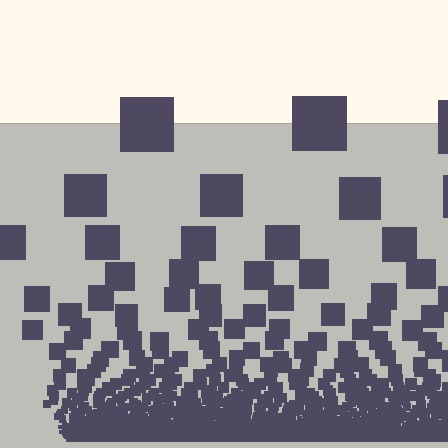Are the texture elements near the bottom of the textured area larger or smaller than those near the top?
Smaller. The gradient is inverted — elements near the bottom are smaller and denser.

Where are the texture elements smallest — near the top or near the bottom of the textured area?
Near the bottom.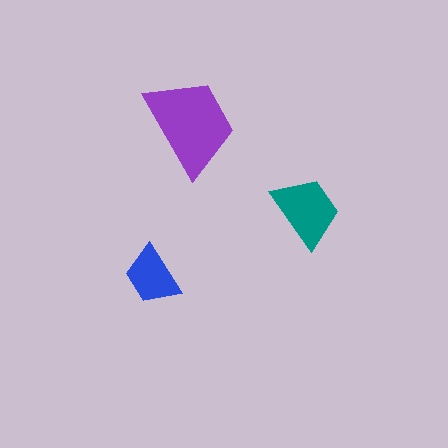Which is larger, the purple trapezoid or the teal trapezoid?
The purple one.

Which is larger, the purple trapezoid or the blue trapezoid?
The purple one.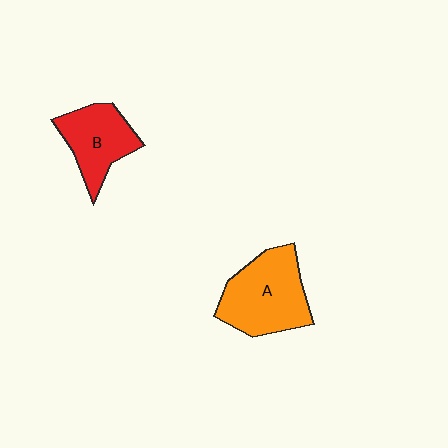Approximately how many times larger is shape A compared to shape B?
Approximately 1.4 times.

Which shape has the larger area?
Shape A (orange).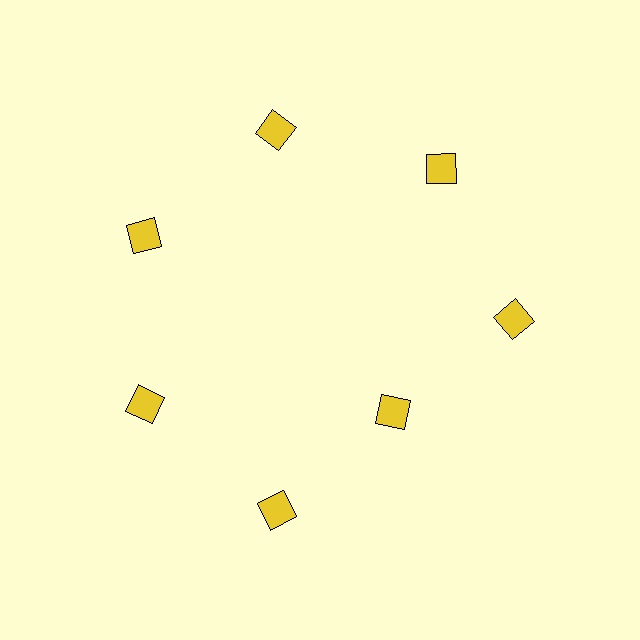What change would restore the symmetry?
The symmetry would be restored by moving it outward, back onto the ring so that all 7 squares sit at equal angles and equal distance from the center.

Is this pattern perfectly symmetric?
No. The 7 yellow squares are arranged in a ring, but one element near the 5 o'clock position is pulled inward toward the center, breaking the 7-fold rotational symmetry.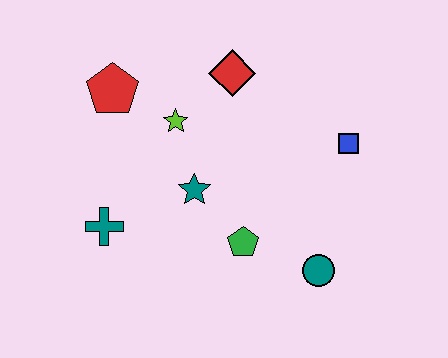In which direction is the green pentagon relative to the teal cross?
The green pentagon is to the right of the teal cross.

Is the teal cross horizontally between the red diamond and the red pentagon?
No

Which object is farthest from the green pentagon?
The red pentagon is farthest from the green pentagon.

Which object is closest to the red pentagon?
The lime star is closest to the red pentagon.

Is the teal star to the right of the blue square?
No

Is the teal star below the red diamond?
Yes